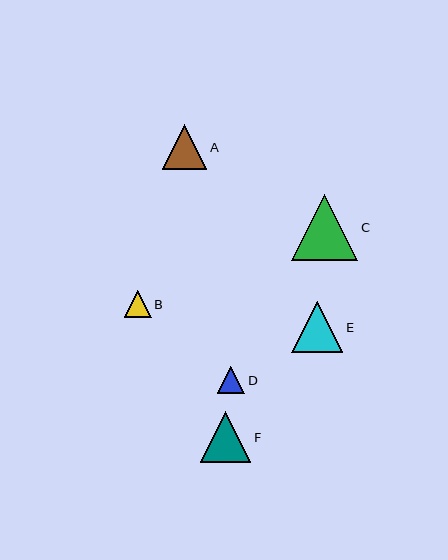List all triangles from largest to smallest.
From largest to smallest: C, E, F, A, D, B.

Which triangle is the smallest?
Triangle B is the smallest with a size of approximately 27 pixels.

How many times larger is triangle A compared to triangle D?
Triangle A is approximately 1.6 times the size of triangle D.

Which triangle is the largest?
Triangle C is the largest with a size of approximately 66 pixels.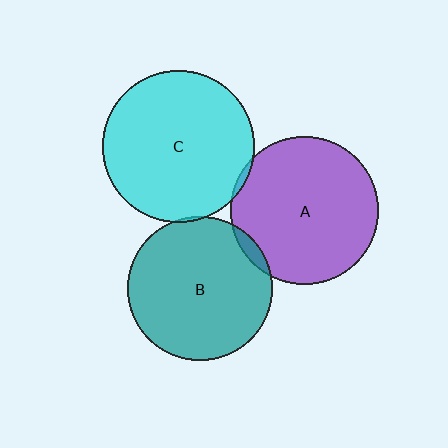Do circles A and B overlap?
Yes.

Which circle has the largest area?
Circle C (cyan).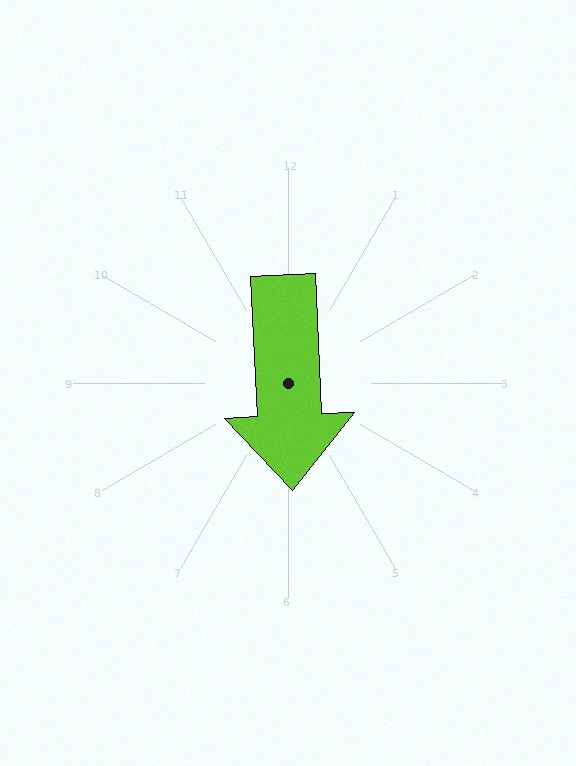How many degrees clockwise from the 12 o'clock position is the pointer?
Approximately 177 degrees.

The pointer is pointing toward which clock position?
Roughly 6 o'clock.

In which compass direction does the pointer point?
South.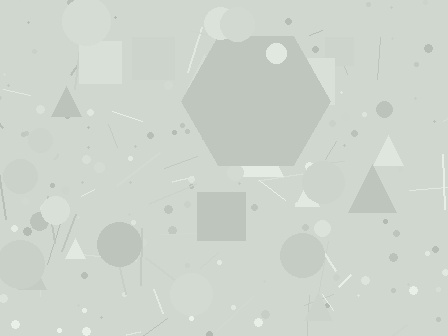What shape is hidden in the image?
A hexagon is hidden in the image.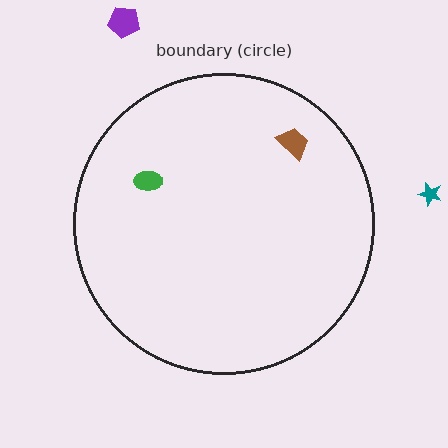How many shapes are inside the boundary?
2 inside, 2 outside.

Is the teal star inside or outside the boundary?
Outside.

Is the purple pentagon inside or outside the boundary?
Outside.